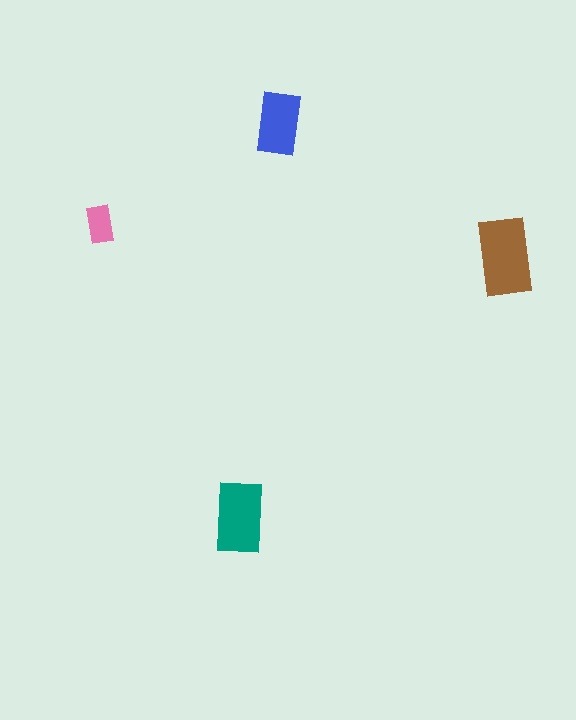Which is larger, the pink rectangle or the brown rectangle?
The brown one.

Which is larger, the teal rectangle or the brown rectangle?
The brown one.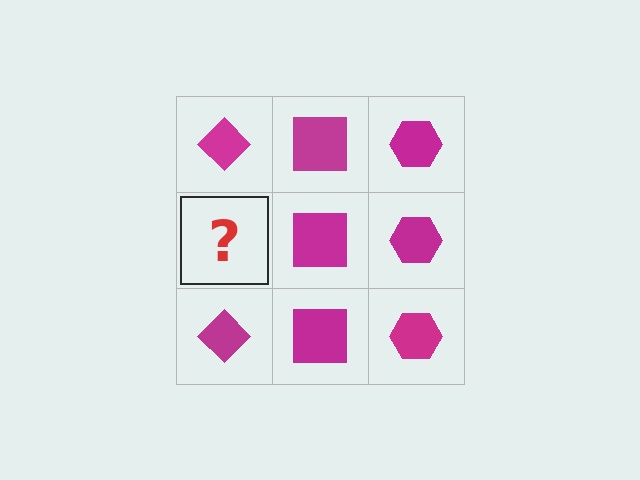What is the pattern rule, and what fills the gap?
The rule is that each column has a consistent shape. The gap should be filled with a magenta diamond.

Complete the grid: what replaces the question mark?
The question mark should be replaced with a magenta diamond.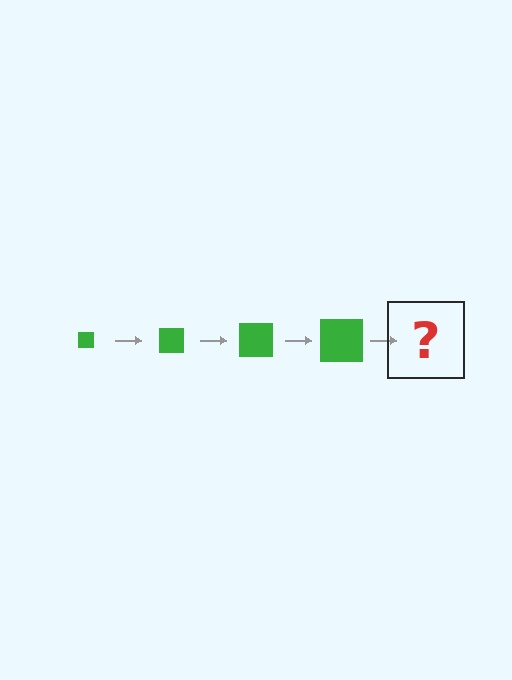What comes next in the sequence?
The next element should be a green square, larger than the previous one.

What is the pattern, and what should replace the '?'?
The pattern is that the square gets progressively larger each step. The '?' should be a green square, larger than the previous one.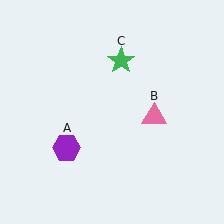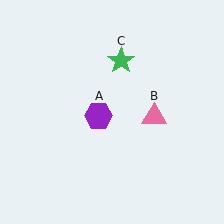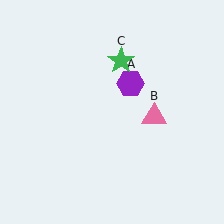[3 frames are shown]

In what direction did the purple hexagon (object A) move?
The purple hexagon (object A) moved up and to the right.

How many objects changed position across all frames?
1 object changed position: purple hexagon (object A).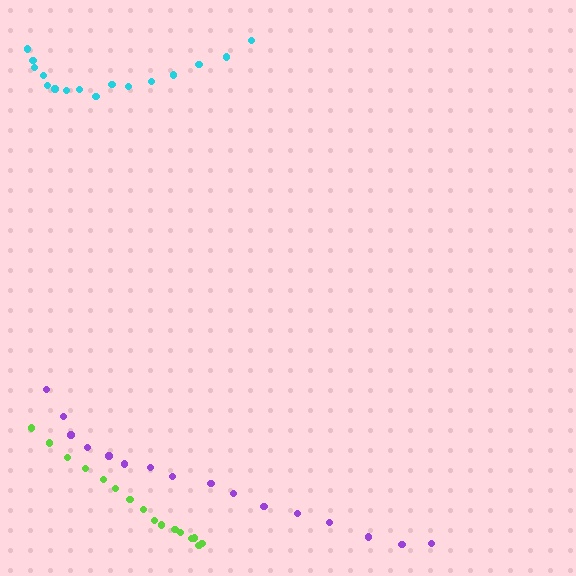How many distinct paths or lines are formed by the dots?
There are 3 distinct paths.